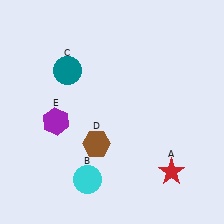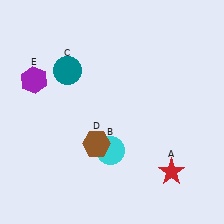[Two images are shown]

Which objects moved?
The objects that moved are: the cyan circle (B), the purple hexagon (E).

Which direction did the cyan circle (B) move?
The cyan circle (B) moved up.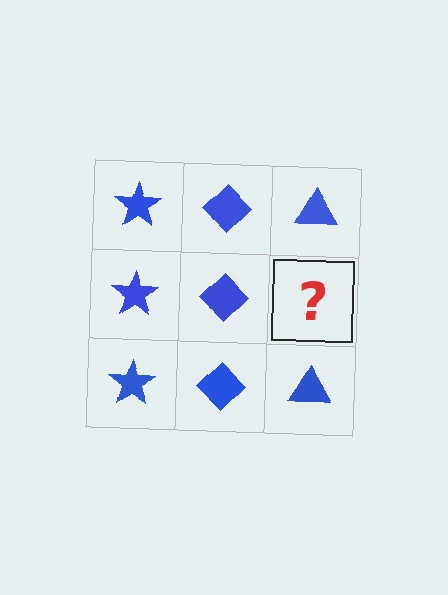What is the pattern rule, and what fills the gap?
The rule is that each column has a consistent shape. The gap should be filled with a blue triangle.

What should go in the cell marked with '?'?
The missing cell should contain a blue triangle.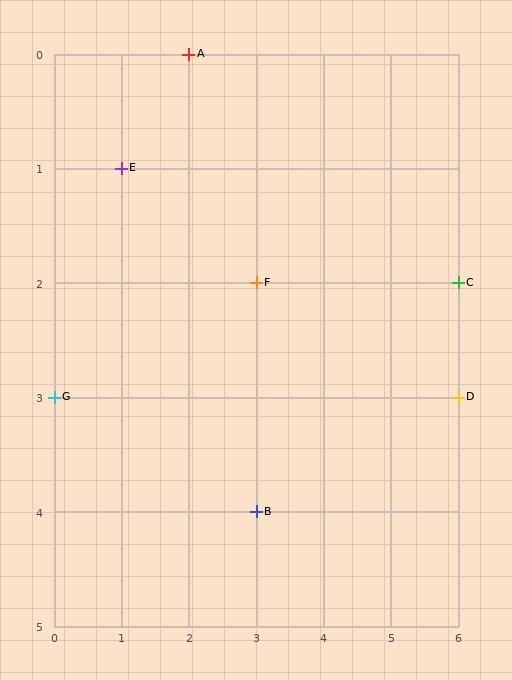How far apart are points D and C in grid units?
Points D and C are 1 row apart.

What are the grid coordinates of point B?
Point B is at grid coordinates (3, 4).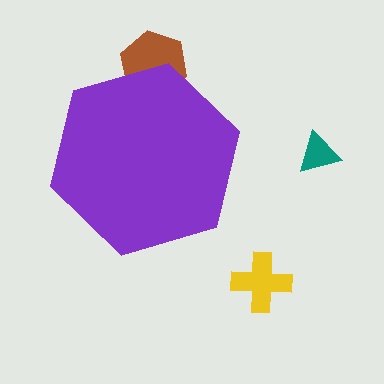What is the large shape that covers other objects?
A purple hexagon.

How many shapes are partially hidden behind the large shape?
1 shape is partially hidden.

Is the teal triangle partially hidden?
No, the teal triangle is fully visible.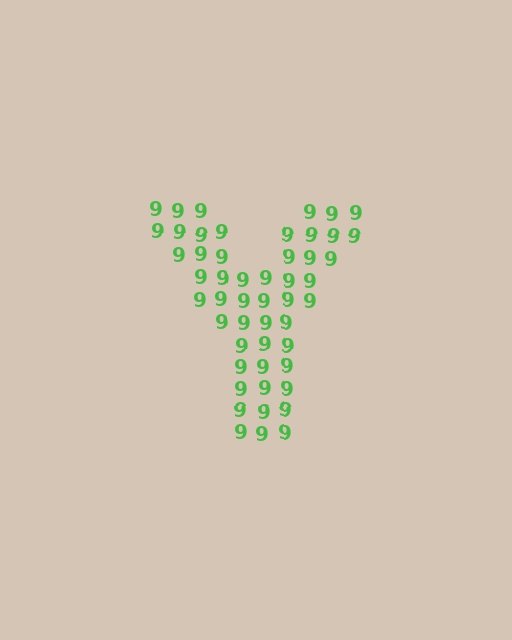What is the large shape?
The large shape is the letter Y.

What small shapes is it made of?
It is made of small digit 9's.